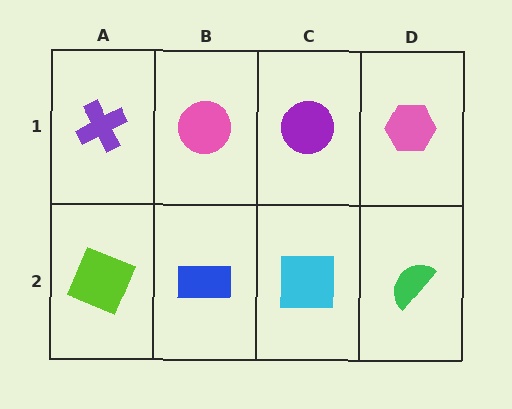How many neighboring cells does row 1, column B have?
3.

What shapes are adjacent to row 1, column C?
A cyan square (row 2, column C), a pink circle (row 1, column B), a pink hexagon (row 1, column D).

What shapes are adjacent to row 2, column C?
A purple circle (row 1, column C), a blue rectangle (row 2, column B), a green semicircle (row 2, column D).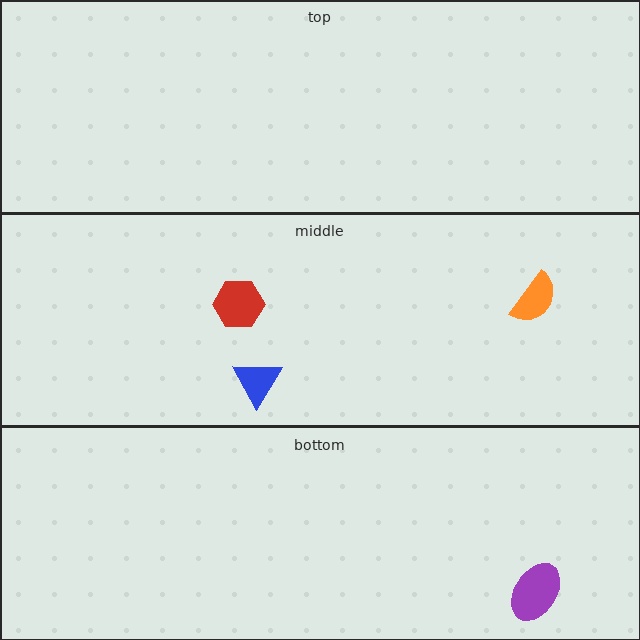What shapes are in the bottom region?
The purple ellipse.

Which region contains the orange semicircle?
The middle region.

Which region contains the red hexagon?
The middle region.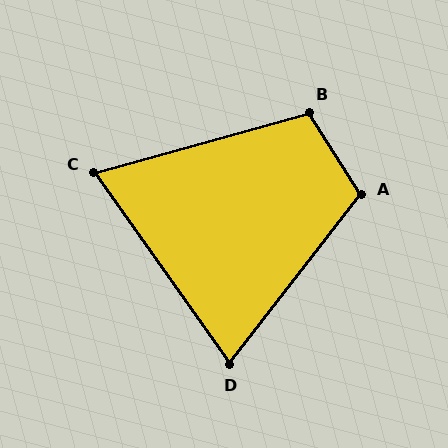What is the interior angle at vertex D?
Approximately 73 degrees (acute).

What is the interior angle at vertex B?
Approximately 107 degrees (obtuse).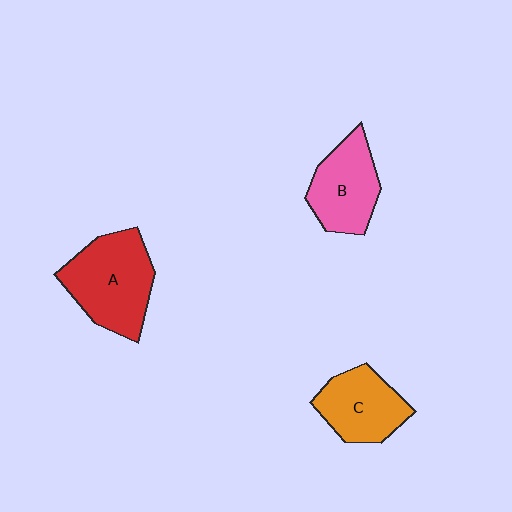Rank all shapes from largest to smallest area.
From largest to smallest: A (red), B (pink), C (orange).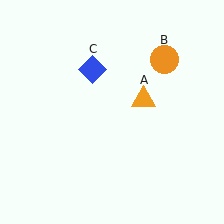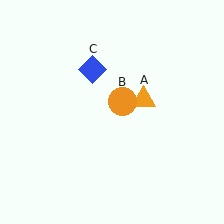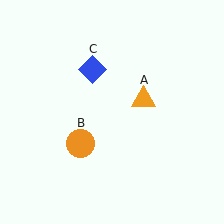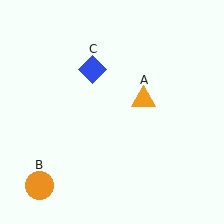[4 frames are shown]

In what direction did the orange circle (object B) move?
The orange circle (object B) moved down and to the left.